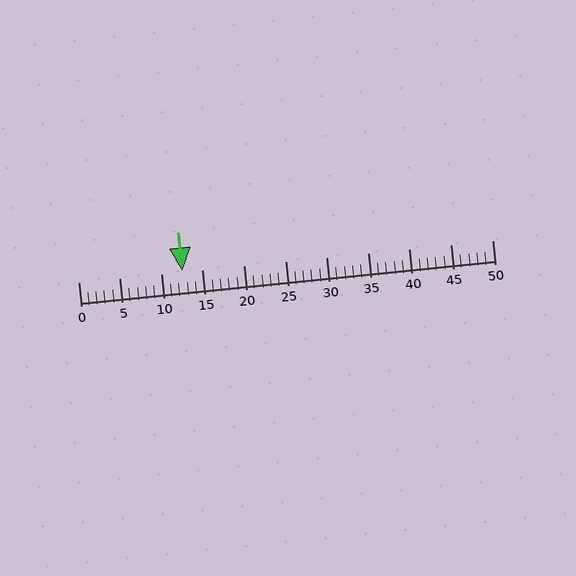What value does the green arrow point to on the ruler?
The green arrow points to approximately 13.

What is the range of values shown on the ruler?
The ruler shows values from 0 to 50.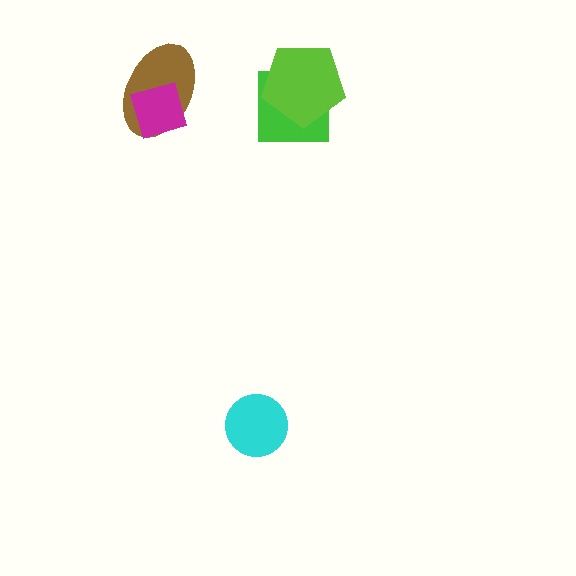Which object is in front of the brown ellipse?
The magenta diamond is in front of the brown ellipse.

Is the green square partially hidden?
Yes, it is partially covered by another shape.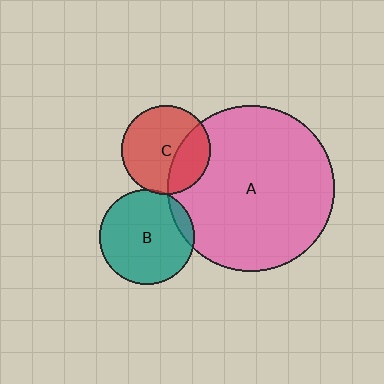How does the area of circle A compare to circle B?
Approximately 3.1 times.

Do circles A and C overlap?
Yes.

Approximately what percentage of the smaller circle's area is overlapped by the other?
Approximately 30%.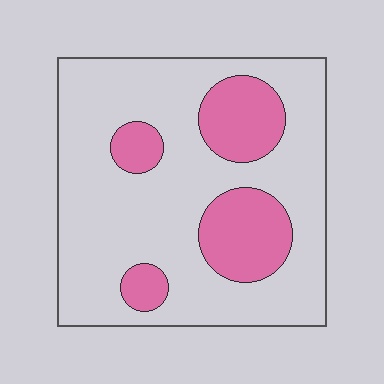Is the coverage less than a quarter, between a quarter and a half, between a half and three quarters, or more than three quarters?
Less than a quarter.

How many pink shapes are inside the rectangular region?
4.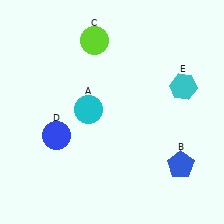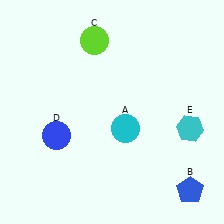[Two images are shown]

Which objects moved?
The objects that moved are: the cyan circle (A), the blue pentagon (B), the cyan hexagon (E).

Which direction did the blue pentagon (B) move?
The blue pentagon (B) moved down.